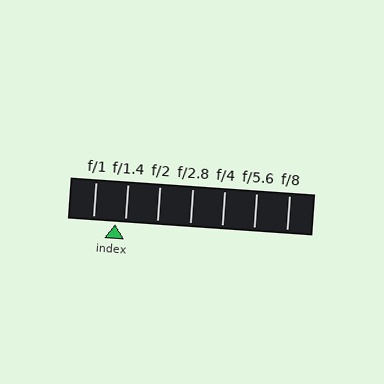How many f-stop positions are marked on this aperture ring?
There are 7 f-stop positions marked.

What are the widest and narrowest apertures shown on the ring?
The widest aperture shown is f/1 and the narrowest is f/8.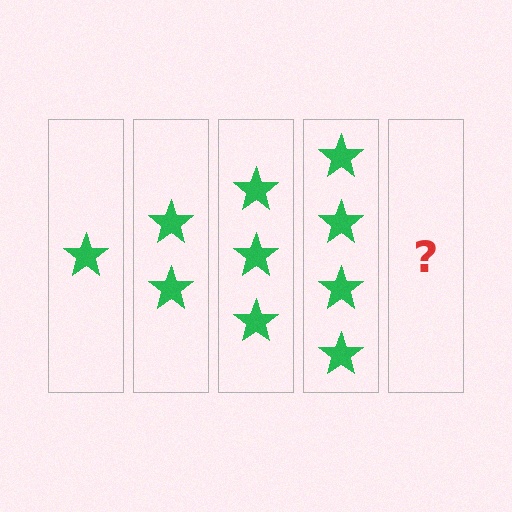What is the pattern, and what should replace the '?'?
The pattern is that each step adds one more star. The '?' should be 5 stars.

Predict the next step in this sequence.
The next step is 5 stars.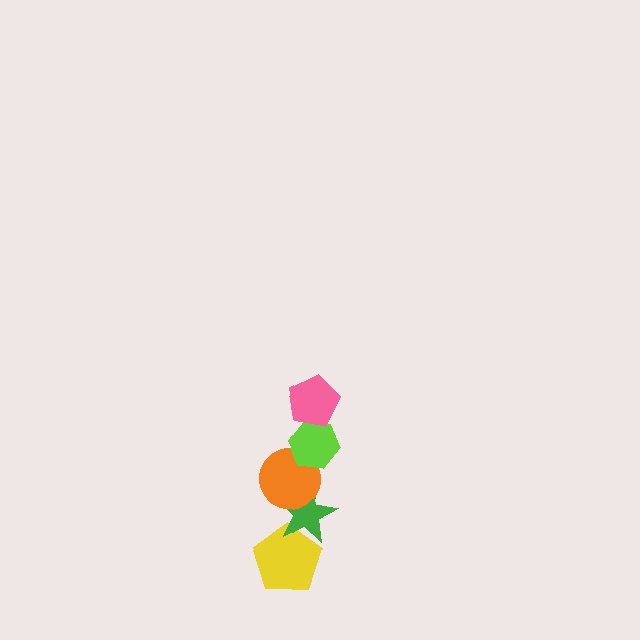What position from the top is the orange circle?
The orange circle is 3rd from the top.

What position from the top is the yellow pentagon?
The yellow pentagon is 5th from the top.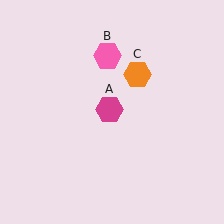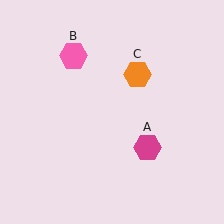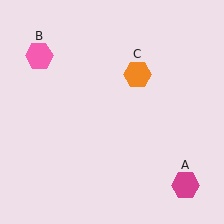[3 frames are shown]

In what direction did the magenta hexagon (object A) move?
The magenta hexagon (object A) moved down and to the right.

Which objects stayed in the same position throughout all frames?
Orange hexagon (object C) remained stationary.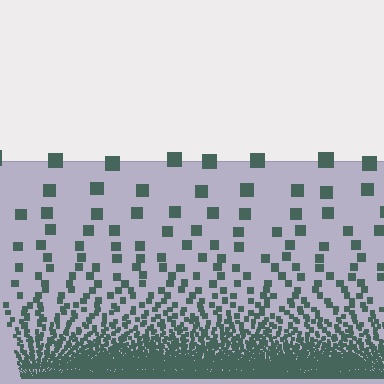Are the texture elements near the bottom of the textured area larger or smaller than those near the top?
Smaller. The gradient is inverted — elements near the bottom are smaller and denser.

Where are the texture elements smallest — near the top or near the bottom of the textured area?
Near the bottom.